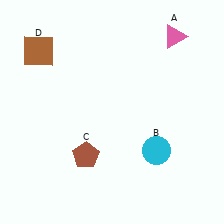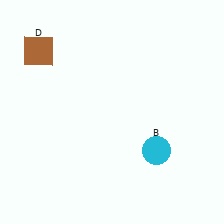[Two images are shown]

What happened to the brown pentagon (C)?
The brown pentagon (C) was removed in Image 2. It was in the bottom-left area of Image 1.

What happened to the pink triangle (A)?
The pink triangle (A) was removed in Image 2. It was in the top-right area of Image 1.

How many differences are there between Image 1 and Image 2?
There are 2 differences between the two images.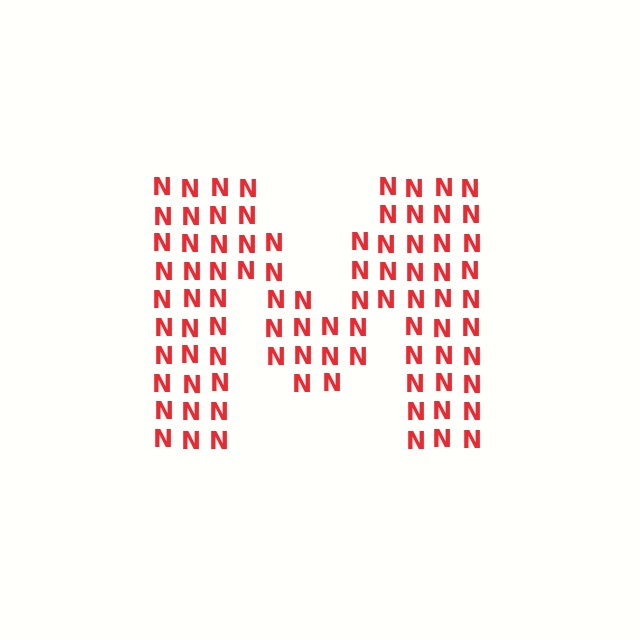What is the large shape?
The large shape is the letter M.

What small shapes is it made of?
It is made of small letter N's.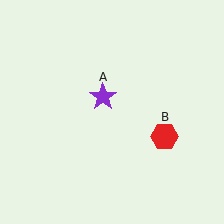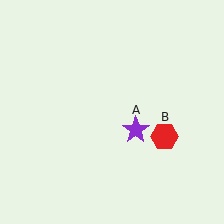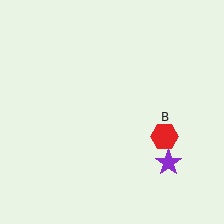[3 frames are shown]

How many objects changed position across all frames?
1 object changed position: purple star (object A).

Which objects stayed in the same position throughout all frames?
Red hexagon (object B) remained stationary.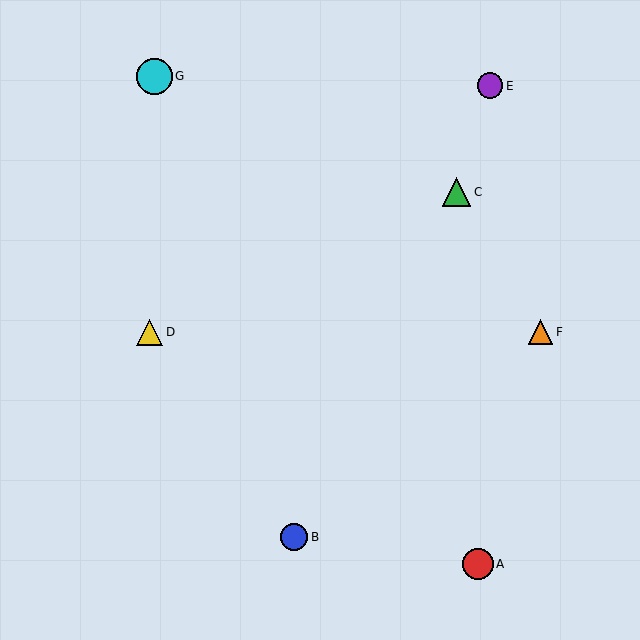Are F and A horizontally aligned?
No, F is at y≈332 and A is at y≈564.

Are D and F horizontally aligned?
Yes, both are at y≈332.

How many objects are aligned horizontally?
2 objects (D, F) are aligned horizontally.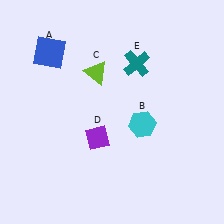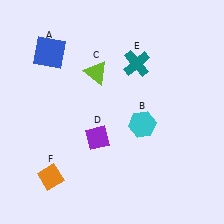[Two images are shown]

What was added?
An orange diamond (F) was added in Image 2.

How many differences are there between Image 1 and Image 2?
There is 1 difference between the two images.